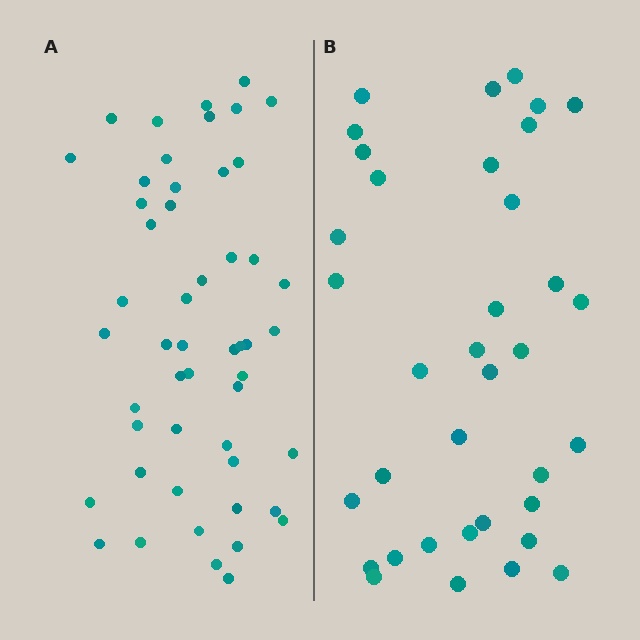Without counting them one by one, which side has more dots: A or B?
Region A (the left region) has more dots.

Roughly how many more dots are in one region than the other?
Region A has approximately 15 more dots than region B.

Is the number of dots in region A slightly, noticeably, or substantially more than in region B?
Region A has noticeably more, but not dramatically so. The ratio is roughly 1.4 to 1.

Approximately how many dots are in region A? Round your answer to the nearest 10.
About 50 dots. (The exact count is 51, which rounds to 50.)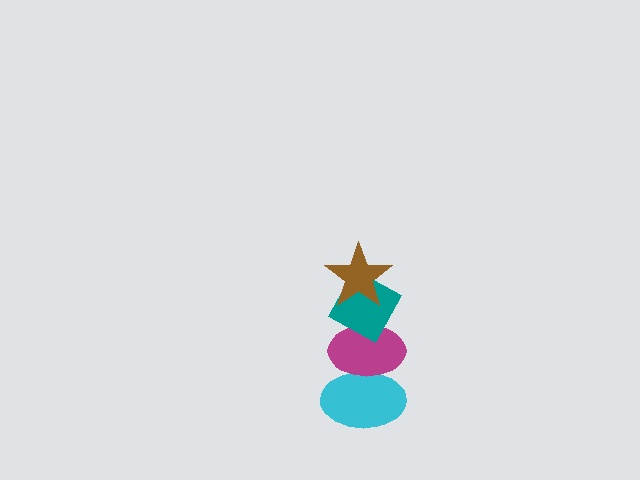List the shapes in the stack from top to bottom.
From top to bottom: the brown star, the teal diamond, the magenta ellipse, the cyan ellipse.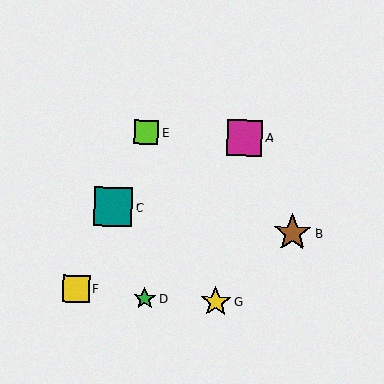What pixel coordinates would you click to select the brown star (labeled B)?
Click at (292, 233) to select the brown star B.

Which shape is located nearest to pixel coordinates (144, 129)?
The lime square (labeled E) at (146, 133) is nearest to that location.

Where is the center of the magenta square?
The center of the magenta square is at (245, 137).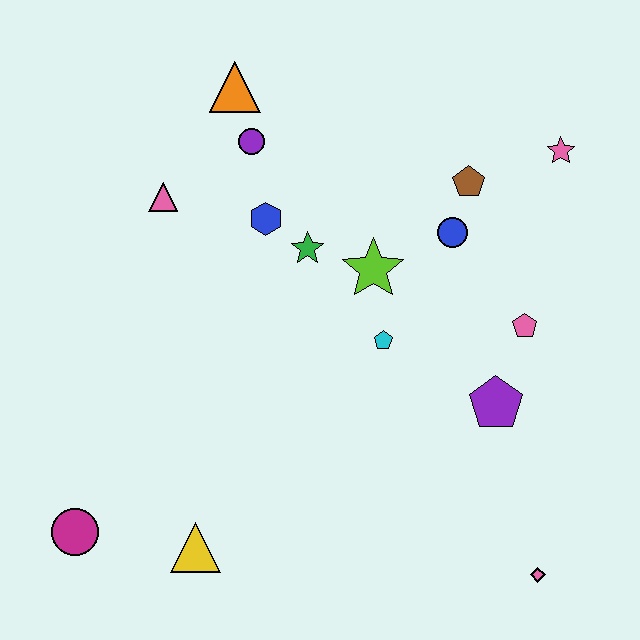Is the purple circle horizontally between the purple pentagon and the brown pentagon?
No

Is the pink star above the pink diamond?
Yes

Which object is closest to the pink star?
The brown pentagon is closest to the pink star.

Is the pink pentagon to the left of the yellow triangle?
No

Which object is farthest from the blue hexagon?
The pink diamond is farthest from the blue hexagon.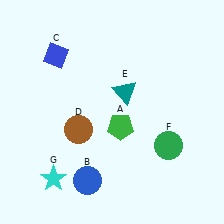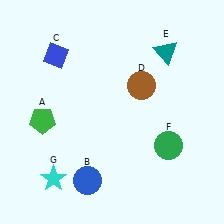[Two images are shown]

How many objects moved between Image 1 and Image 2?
3 objects moved between the two images.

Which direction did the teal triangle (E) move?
The teal triangle (E) moved right.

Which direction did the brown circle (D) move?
The brown circle (D) moved right.